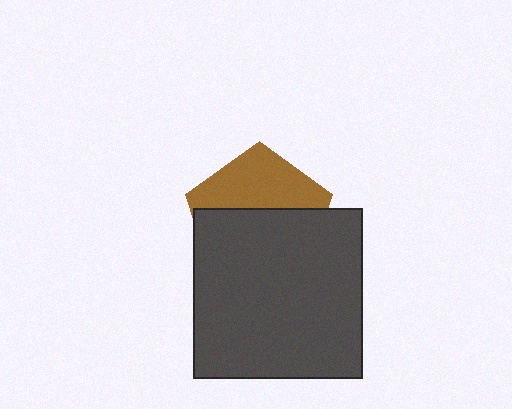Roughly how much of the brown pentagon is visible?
A small part of it is visible (roughly 41%).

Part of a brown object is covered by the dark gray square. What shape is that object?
It is a pentagon.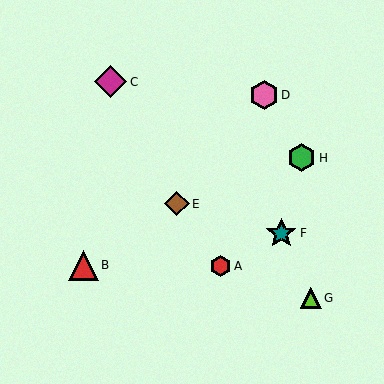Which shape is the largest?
The magenta diamond (labeled C) is the largest.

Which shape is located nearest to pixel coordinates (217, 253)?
The red hexagon (labeled A) at (220, 266) is nearest to that location.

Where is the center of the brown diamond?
The center of the brown diamond is at (177, 204).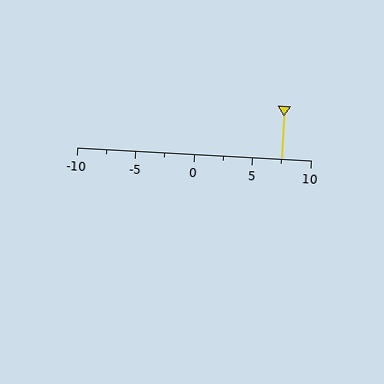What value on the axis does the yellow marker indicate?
The marker indicates approximately 7.5.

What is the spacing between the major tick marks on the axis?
The major ticks are spaced 5 apart.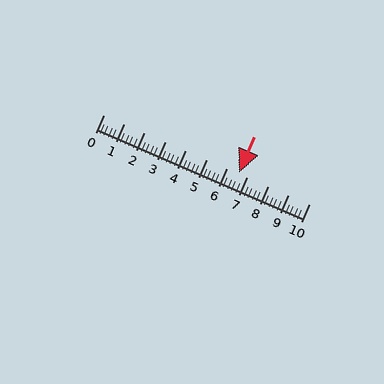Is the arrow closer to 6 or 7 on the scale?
The arrow is closer to 7.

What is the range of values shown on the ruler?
The ruler shows values from 0 to 10.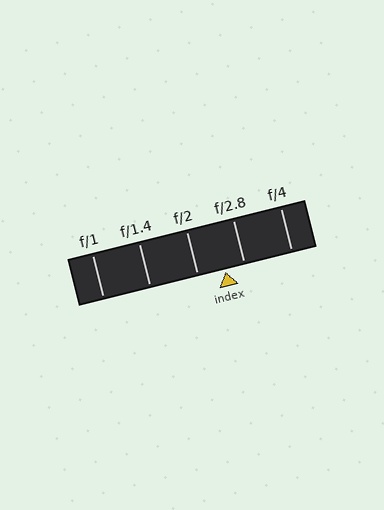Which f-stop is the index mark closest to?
The index mark is closest to f/2.8.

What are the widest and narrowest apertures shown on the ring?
The widest aperture shown is f/1 and the narrowest is f/4.